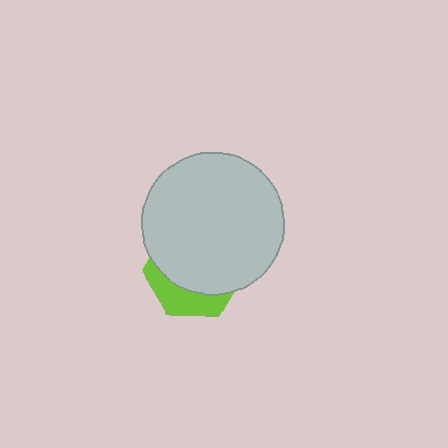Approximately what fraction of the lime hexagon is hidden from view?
Roughly 70% of the lime hexagon is hidden behind the light gray circle.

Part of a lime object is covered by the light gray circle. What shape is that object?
It is a hexagon.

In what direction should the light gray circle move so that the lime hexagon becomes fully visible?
The light gray circle should move up. That is the shortest direction to clear the overlap and leave the lime hexagon fully visible.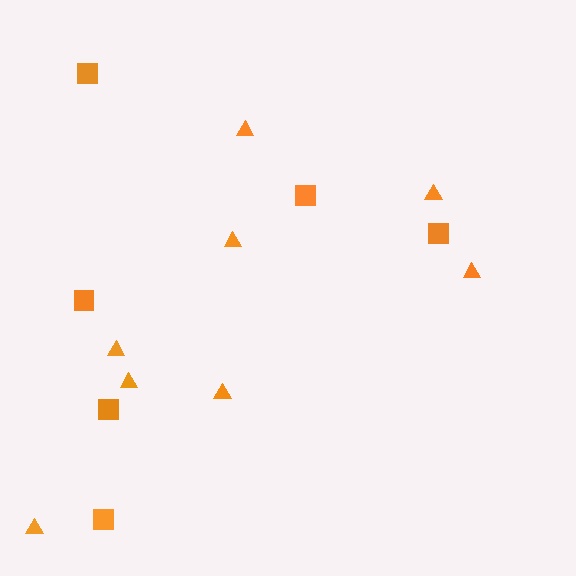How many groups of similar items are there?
There are 2 groups: one group of squares (6) and one group of triangles (8).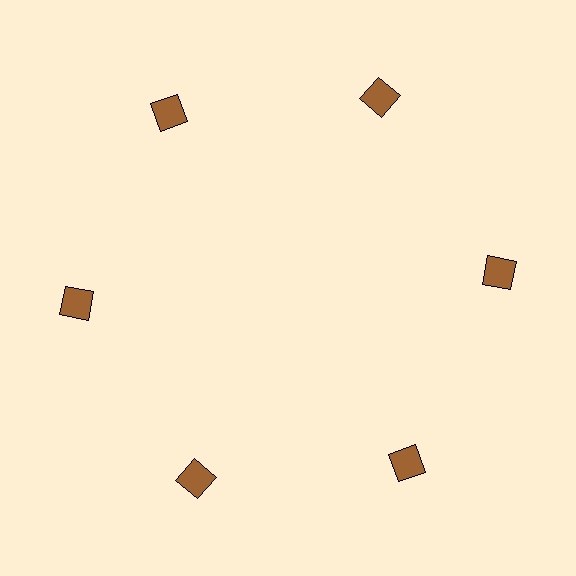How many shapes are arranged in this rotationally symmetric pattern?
There are 6 shapes, arranged in 6 groups of 1.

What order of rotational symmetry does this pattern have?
This pattern has 6-fold rotational symmetry.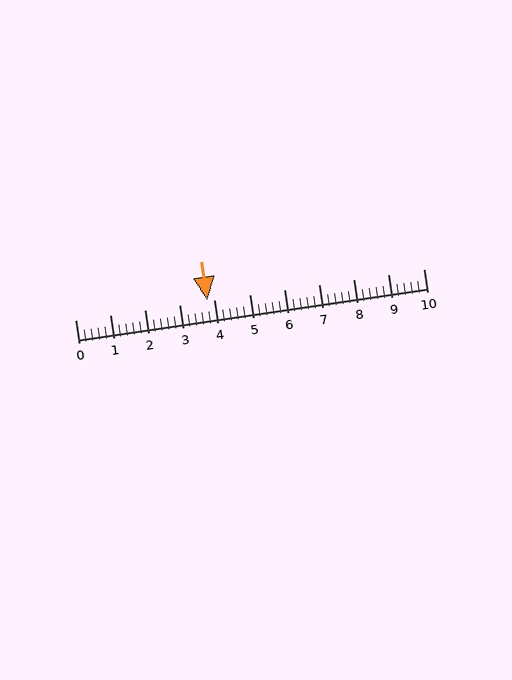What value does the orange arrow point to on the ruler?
The orange arrow points to approximately 3.8.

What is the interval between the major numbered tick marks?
The major tick marks are spaced 1 units apart.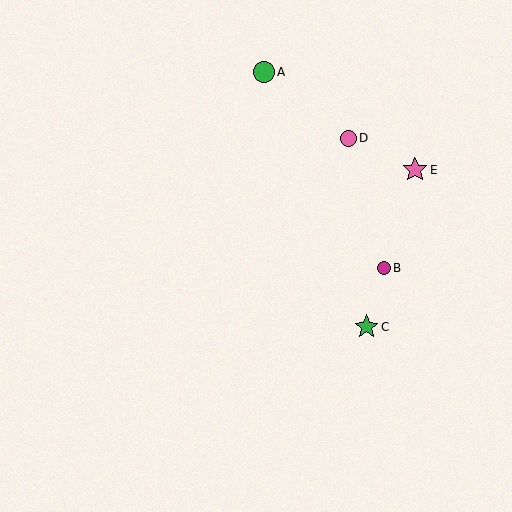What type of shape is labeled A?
Shape A is a green circle.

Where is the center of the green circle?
The center of the green circle is at (264, 72).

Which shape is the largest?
The pink star (labeled E) is the largest.